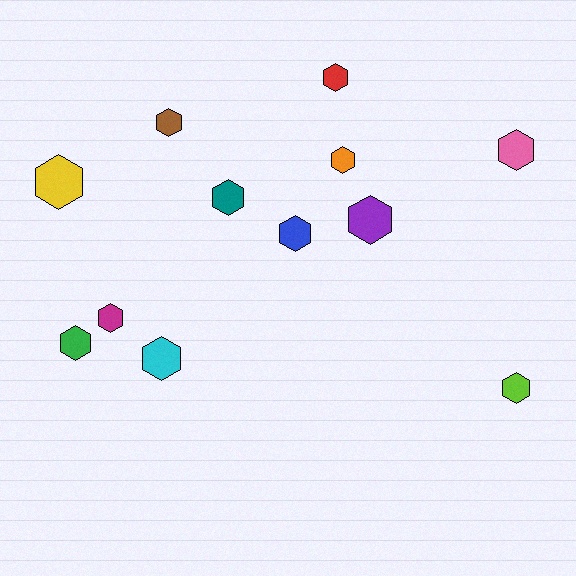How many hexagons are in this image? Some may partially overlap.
There are 12 hexagons.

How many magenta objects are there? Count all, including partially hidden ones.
There is 1 magenta object.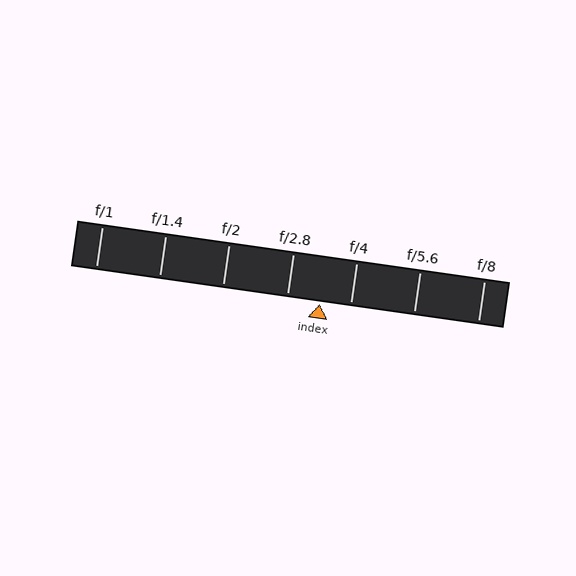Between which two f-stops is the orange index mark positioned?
The index mark is between f/2.8 and f/4.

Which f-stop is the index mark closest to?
The index mark is closest to f/4.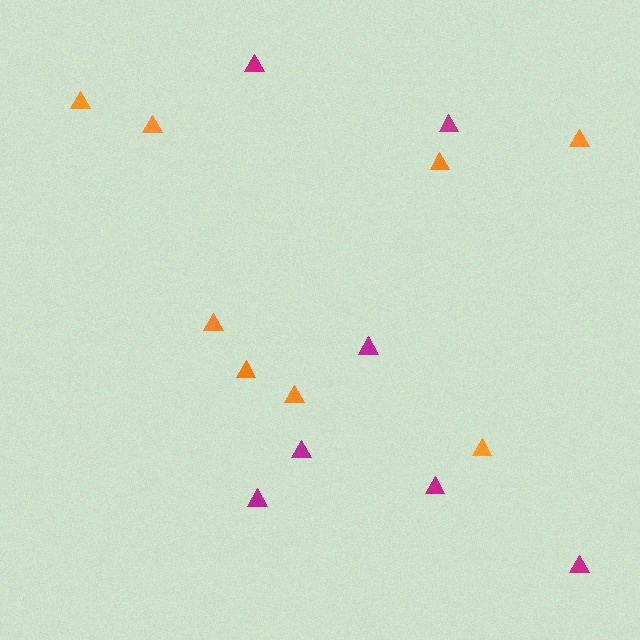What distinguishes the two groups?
There are 2 groups: one group of orange triangles (8) and one group of magenta triangles (7).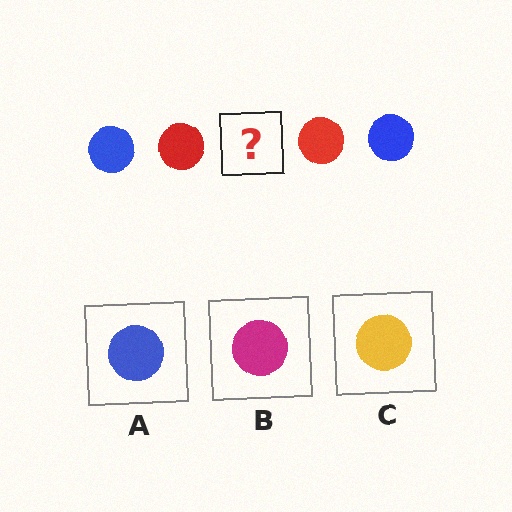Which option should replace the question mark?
Option A.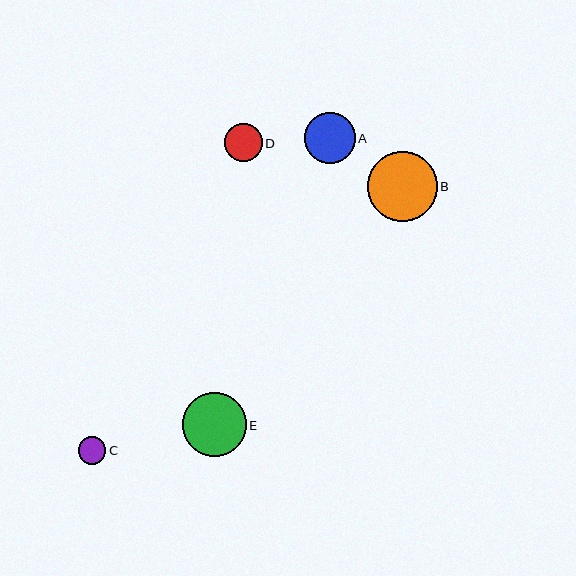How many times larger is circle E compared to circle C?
Circle E is approximately 2.3 times the size of circle C.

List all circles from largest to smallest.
From largest to smallest: B, E, A, D, C.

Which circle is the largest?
Circle B is the largest with a size of approximately 70 pixels.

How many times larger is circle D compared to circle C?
Circle D is approximately 1.4 times the size of circle C.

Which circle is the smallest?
Circle C is the smallest with a size of approximately 27 pixels.